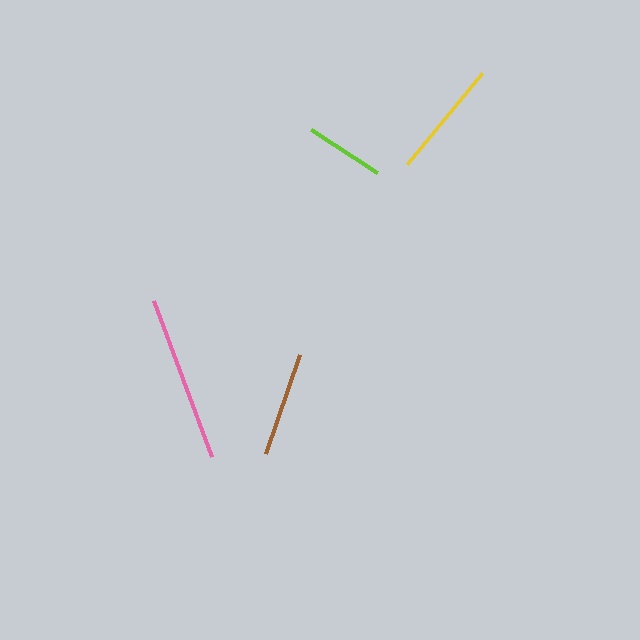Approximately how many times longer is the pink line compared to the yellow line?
The pink line is approximately 1.4 times the length of the yellow line.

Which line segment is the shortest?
The lime line is the shortest at approximately 79 pixels.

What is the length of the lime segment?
The lime segment is approximately 79 pixels long.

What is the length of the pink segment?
The pink segment is approximately 166 pixels long.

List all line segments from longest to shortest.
From longest to shortest: pink, yellow, brown, lime.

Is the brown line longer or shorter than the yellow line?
The yellow line is longer than the brown line.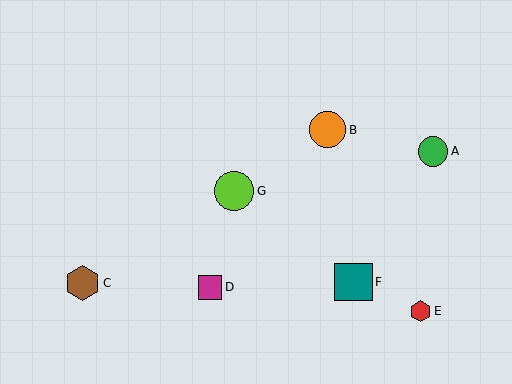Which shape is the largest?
The lime circle (labeled G) is the largest.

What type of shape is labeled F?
Shape F is a teal square.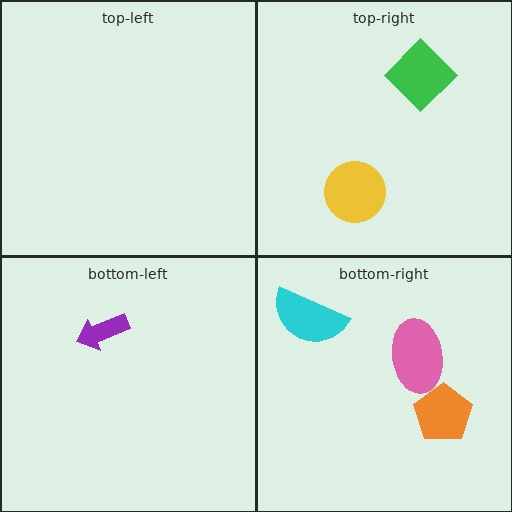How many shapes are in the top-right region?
2.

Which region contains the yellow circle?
The top-right region.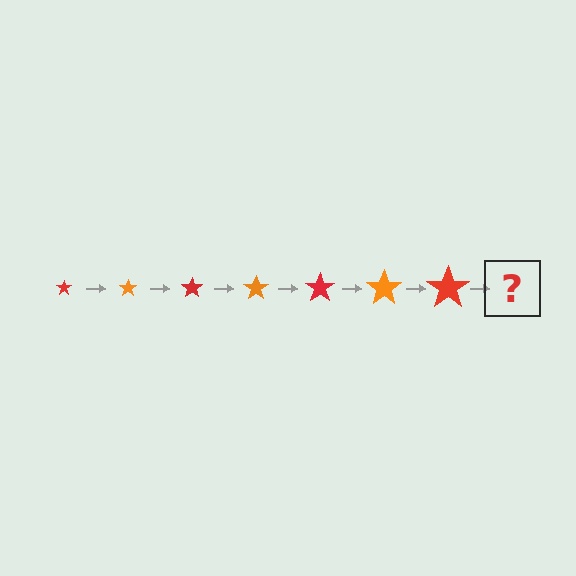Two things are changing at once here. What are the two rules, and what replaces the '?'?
The two rules are that the star grows larger each step and the color cycles through red and orange. The '?' should be an orange star, larger than the previous one.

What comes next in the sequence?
The next element should be an orange star, larger than the previous one.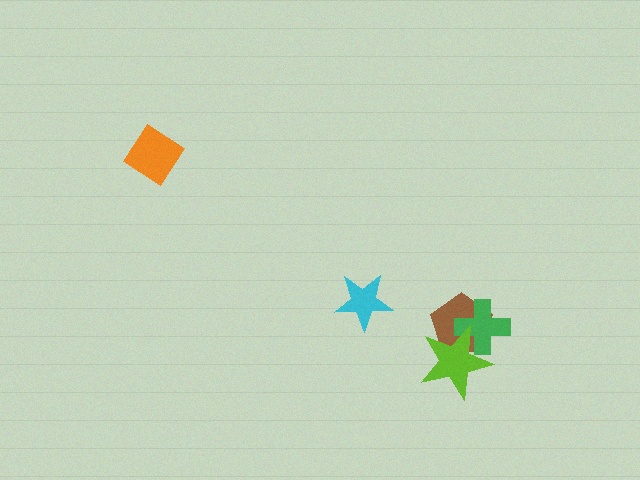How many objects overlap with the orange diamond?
0 objects overlap with the orange diamond.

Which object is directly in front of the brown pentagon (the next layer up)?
The green cross is directly in front of the brown pentagon.